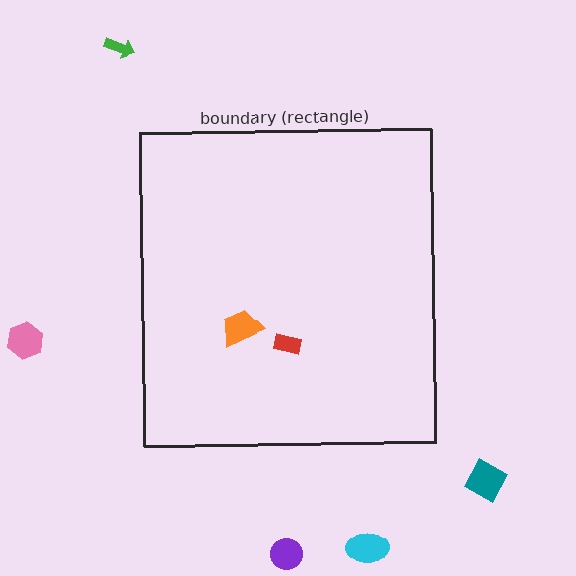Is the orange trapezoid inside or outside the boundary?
Inside.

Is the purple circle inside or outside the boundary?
Outside.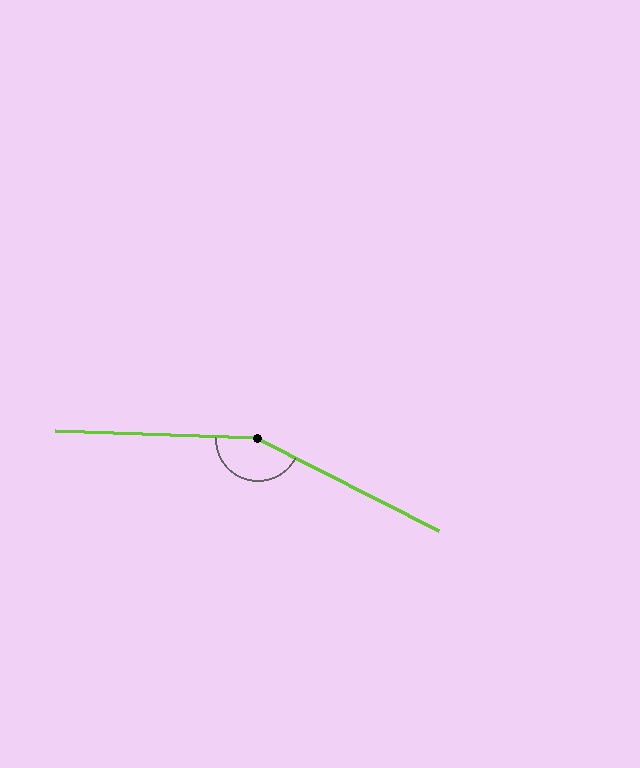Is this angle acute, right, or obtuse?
It is obtuse.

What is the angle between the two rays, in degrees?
Approximately 155 degrees.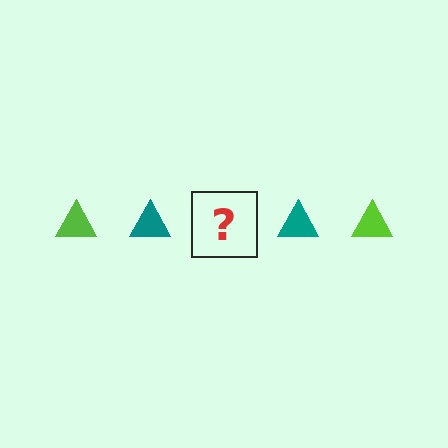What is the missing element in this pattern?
The missing element is a lime triangle.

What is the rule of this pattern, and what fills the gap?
The rule is that the pattern cycles through lime, teal triangles. The gap should be filled with a lime triangle.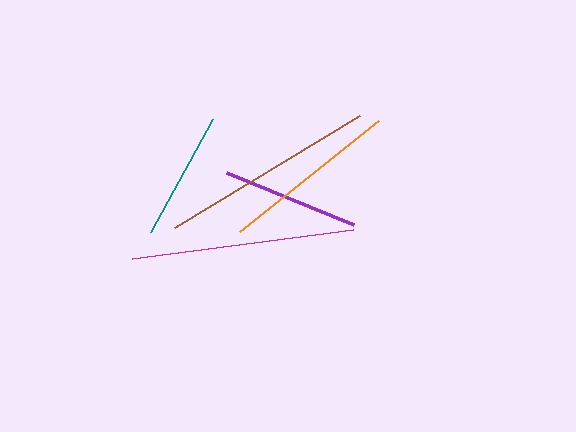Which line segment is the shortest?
The teal line is the shortest at approximately 129 pixels.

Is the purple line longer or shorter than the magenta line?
The magenta line is longer than the purple line.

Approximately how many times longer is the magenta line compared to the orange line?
The magenta line is approximately 1.3 times the length of the orange line.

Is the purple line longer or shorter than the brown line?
The brown line is longer than the purple line.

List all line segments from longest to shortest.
From longest to shortest: magenta, brown, orange, purple, teal.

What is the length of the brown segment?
The brown segment is approximately 216 pixels long.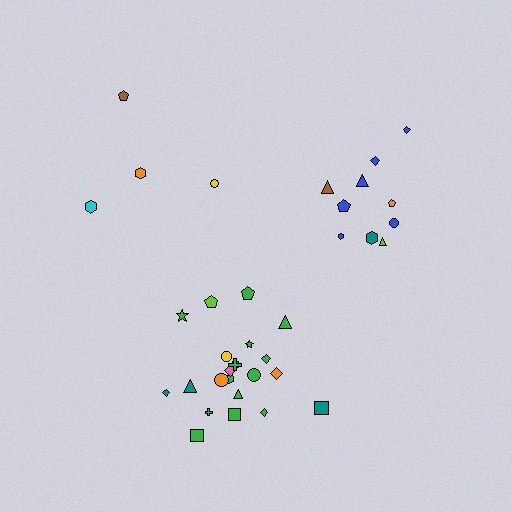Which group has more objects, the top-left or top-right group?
The top-right group.